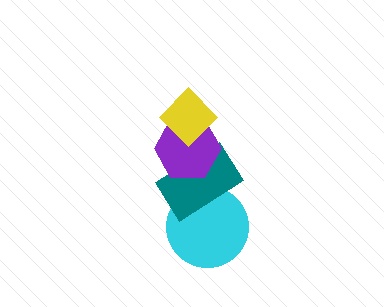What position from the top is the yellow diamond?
The yellow diamond is 1st from the top.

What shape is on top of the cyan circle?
The teal rectangle is on top of the cyan circle.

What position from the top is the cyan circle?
The cyan circle is 4th from the top.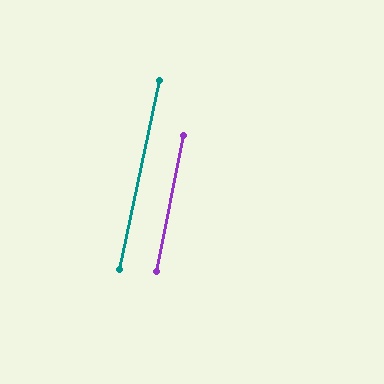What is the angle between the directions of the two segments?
Approximately 1 degree.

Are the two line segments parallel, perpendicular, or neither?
Parallel — their directions differ by only 0.9°.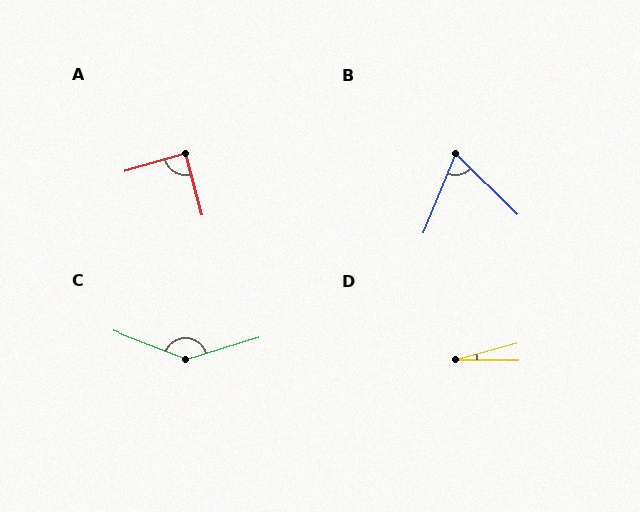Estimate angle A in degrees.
Approximately 89 degrees.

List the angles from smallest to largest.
D (15°), B (68°), A (89°), C (142°).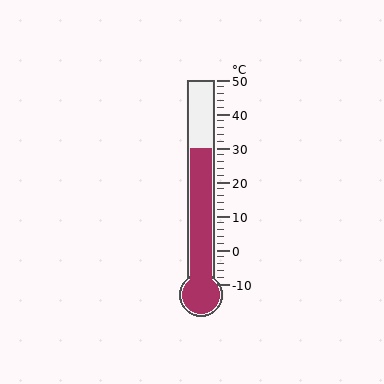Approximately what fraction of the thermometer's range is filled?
The thermometer is filled to approximately 65% of its range.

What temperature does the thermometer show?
The thermometer shows approximately 30°C.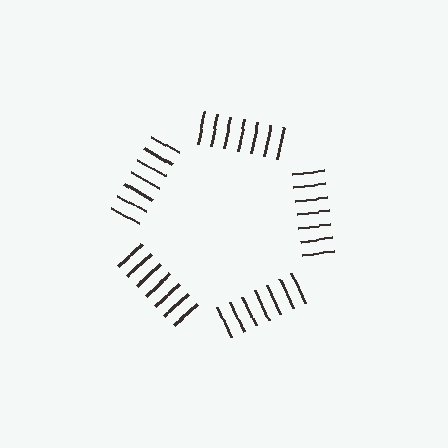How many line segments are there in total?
35 — 7 along each of the 5 edges.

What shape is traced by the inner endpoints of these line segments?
An illusory pentagon — the line segments terminate on its edges but no continuous stroke is drawn.